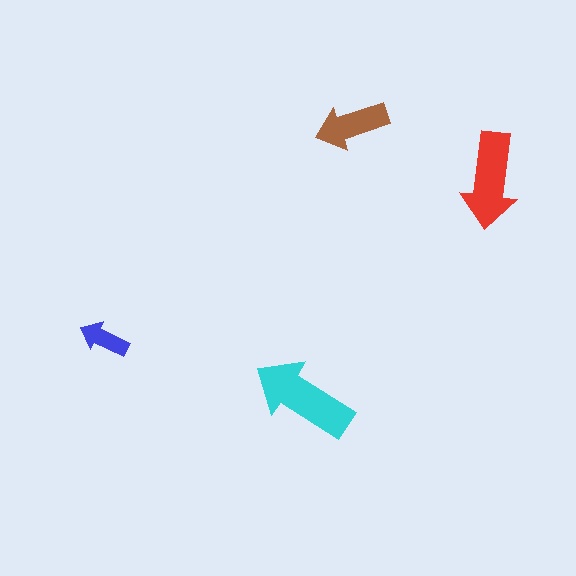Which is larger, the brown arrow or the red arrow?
The red one.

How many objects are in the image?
There are 4 objects in the image.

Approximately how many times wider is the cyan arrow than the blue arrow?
About 2 times wider.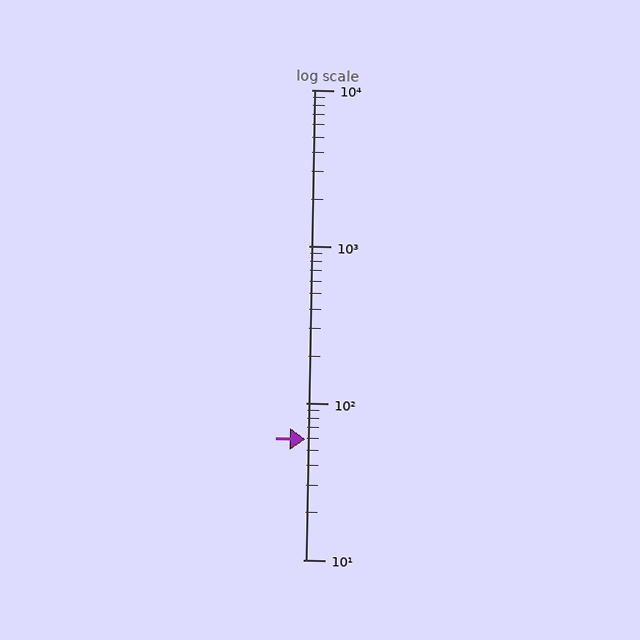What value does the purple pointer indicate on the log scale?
The pointer indicates approximately 59.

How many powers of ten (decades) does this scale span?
The scale spans 3 decades, from 10 to 10000.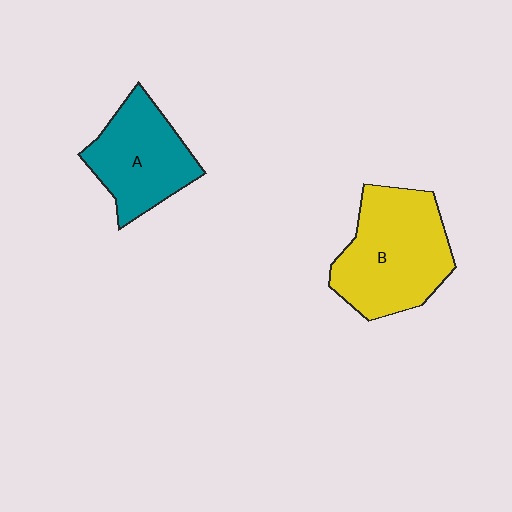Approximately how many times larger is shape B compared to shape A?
Approximately 1.3 times.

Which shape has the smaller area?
Shape A (teal).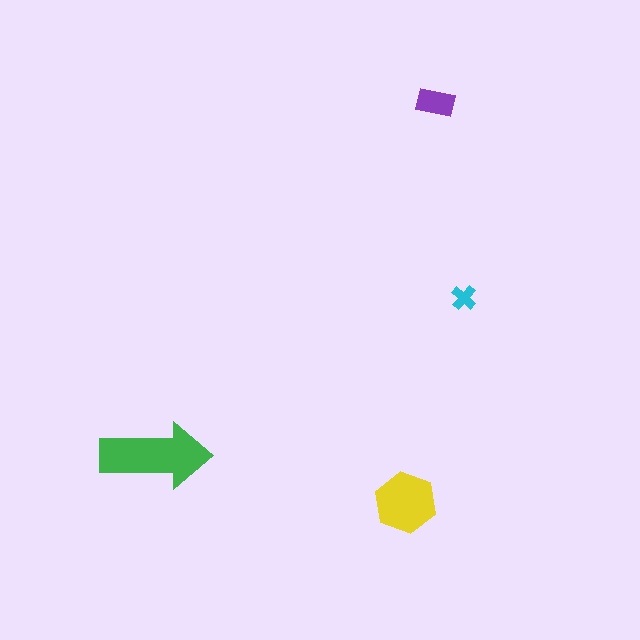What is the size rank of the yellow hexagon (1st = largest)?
2nd.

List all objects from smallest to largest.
The cyan cross, the purple rectangle, the yellow hexagon, the green arrow.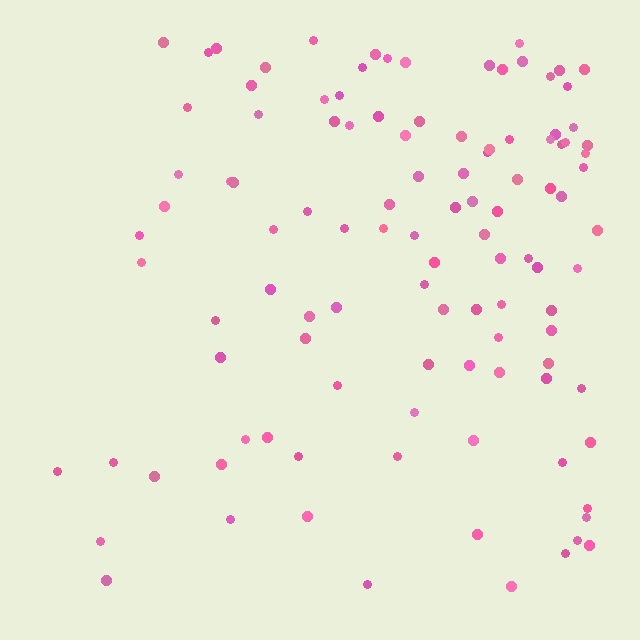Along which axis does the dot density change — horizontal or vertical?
Horizontal.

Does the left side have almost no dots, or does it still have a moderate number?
Still a moderate number, just noticeably fewer than the right.